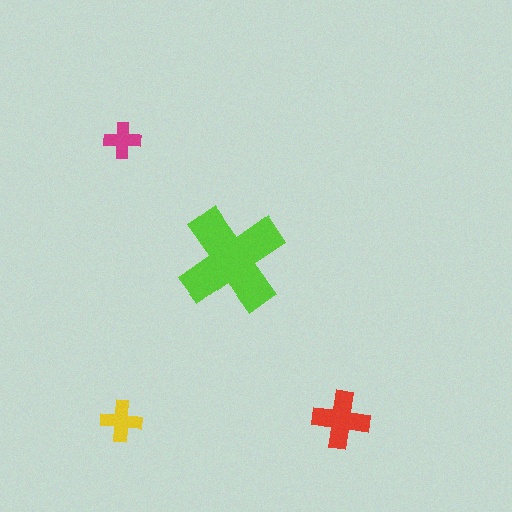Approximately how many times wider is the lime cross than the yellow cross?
About 2.5 times wider.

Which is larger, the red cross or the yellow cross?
The red one.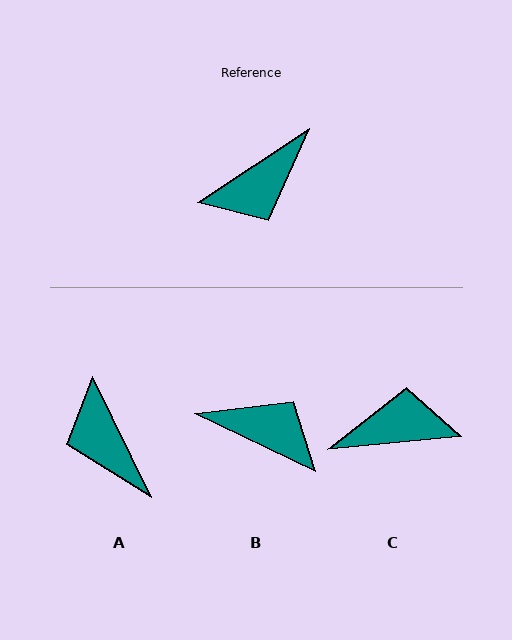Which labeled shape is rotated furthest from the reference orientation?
C, about 152 degrees away.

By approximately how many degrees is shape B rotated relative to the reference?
Approximately 121 degrees counter-clockwise.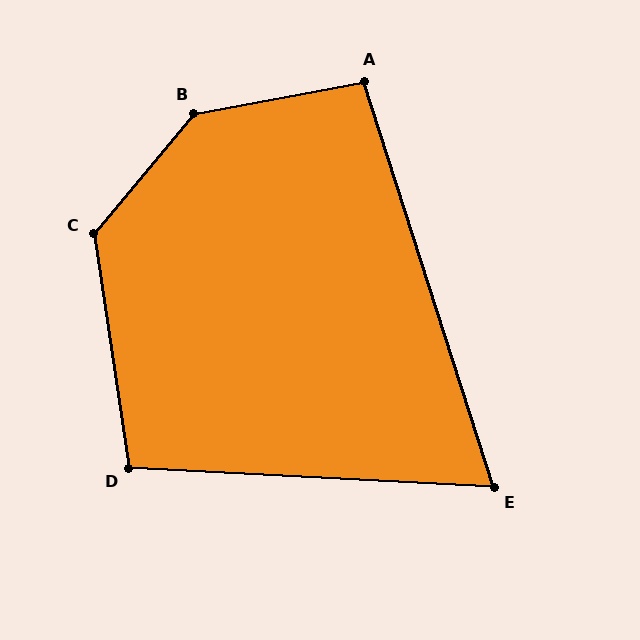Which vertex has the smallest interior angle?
E, at approximately 69 degrees.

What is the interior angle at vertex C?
Approximately 132 degrees (obtuse).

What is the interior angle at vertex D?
Approximately 102 degrees (obtuse).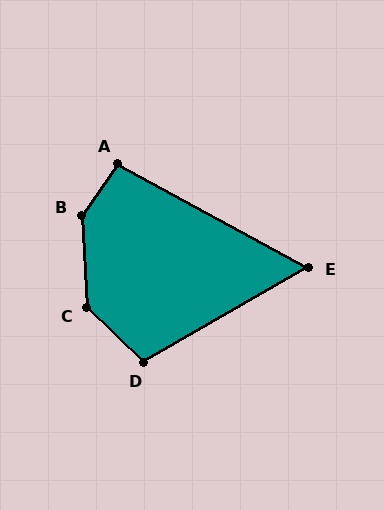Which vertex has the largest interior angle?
B, at approximately 141 degrees.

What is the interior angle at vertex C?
Approximately 137 degrees (obtuse).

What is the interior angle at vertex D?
Approximately 106 degrees (obtuse).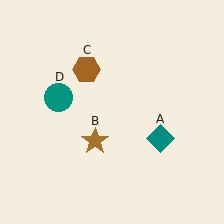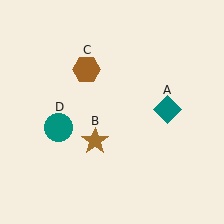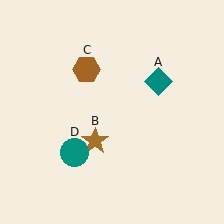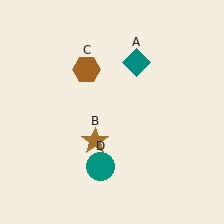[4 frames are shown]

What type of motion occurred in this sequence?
The teal diamond (object A), teal circle (object D) rotated counterclockwise around the center of the scene.